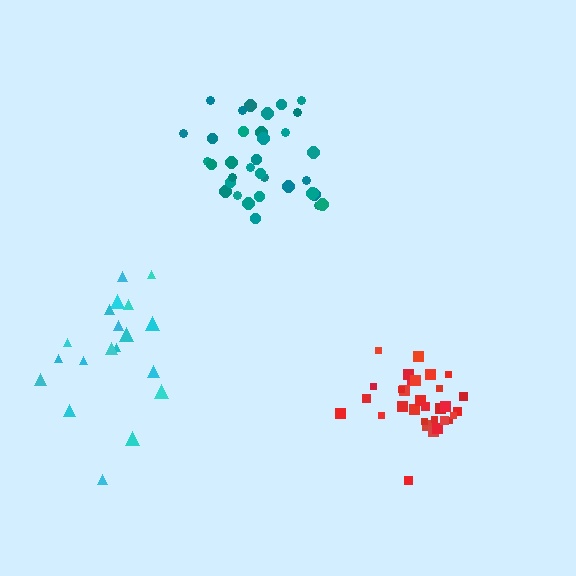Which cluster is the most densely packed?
Red.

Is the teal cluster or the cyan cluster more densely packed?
Teal.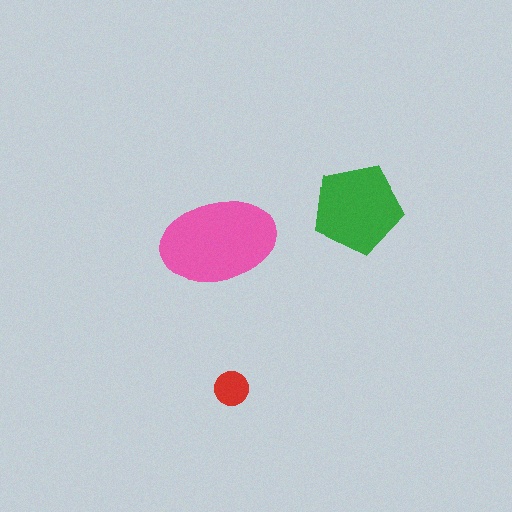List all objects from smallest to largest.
The red circle, the green pentagon, the pink ellipse.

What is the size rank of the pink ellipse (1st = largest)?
1st.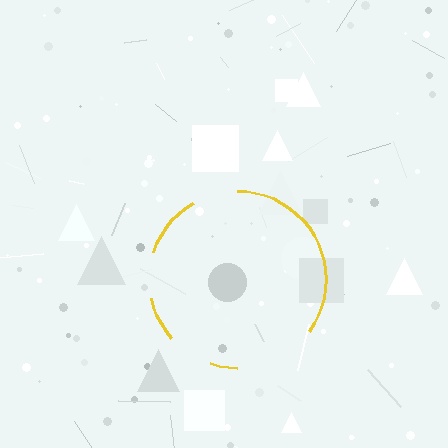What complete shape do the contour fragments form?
The contour fragments form a circle.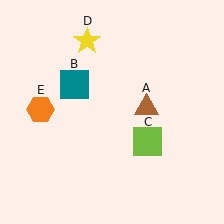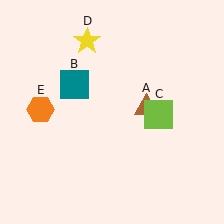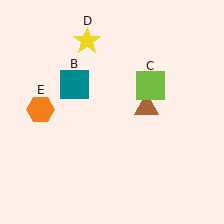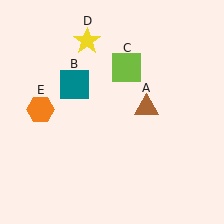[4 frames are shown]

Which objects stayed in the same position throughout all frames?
Brown triangle (object A) and teal square (object B) and yellow star (object D) and orange hexagon (object E) remained stationary.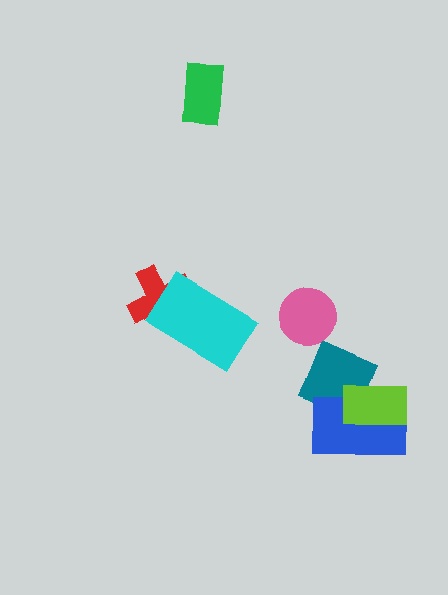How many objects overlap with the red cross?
1 object overlaps with the red cross.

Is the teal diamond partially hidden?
Yes, it is partially covered by another shape.